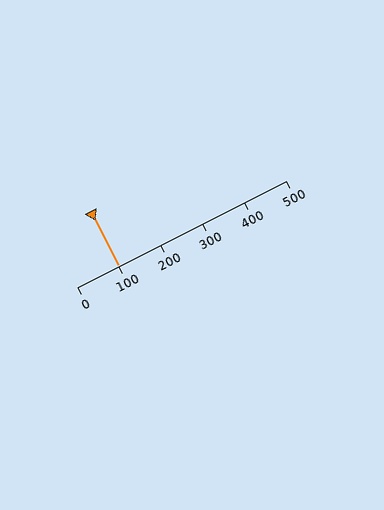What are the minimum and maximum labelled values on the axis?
The axis runs from 0 to 500.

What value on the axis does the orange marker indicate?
The marker indicates approximately 100.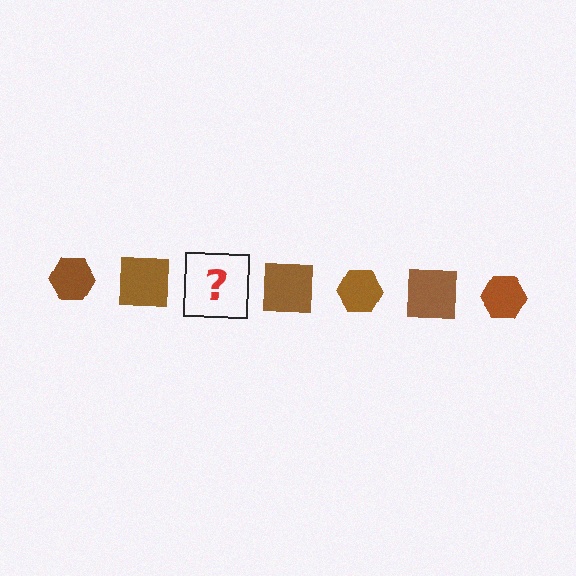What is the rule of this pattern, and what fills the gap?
The rule is that the pattern cycles through hexagon, square shapes in brown. The gap should be filled with a brown hexagon.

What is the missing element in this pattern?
The missing element is a brown hexagon.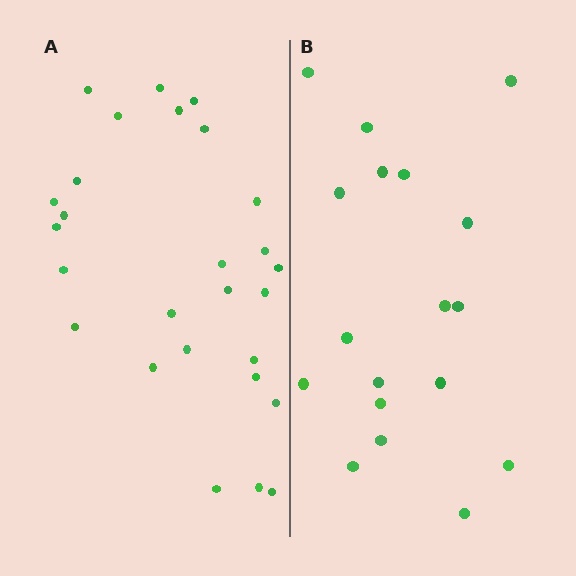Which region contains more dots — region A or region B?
Region A (the left region) has more dots.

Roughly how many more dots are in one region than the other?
Region A has roughly 8 or so more dots than region B.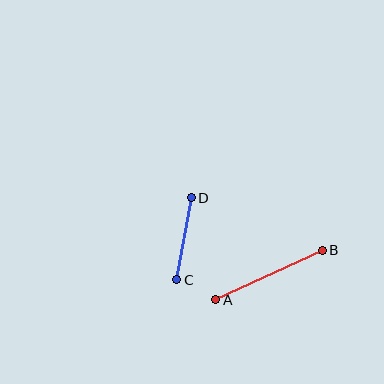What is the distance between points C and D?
The distance is approximately 84 pixels.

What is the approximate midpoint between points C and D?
The midpoint is at approximately (184, 239) pixels.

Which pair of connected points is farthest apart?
Points A and B are farthest apart.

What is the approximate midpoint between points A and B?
The midpoint is at approximately (269, 275) pixels.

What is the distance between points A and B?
The distance is approximately 118 pixels.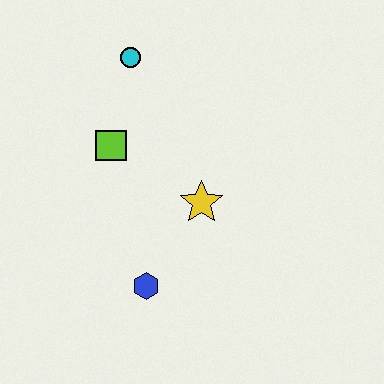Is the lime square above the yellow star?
Yes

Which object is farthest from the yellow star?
The cyan circle is farthest from the yellow star.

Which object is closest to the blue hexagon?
The yellow star is closest to the blue hexagon.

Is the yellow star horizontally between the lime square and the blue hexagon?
No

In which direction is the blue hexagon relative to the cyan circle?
The blue hexagon is below the cyan circle.